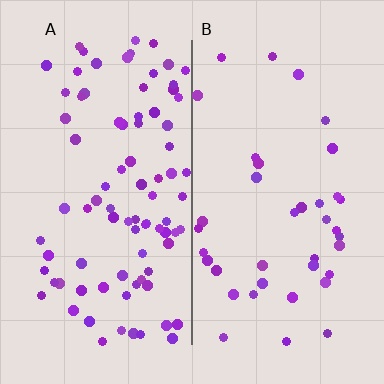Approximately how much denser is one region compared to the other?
Approximately 2.2× — region A over region B.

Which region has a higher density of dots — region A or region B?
A (the left).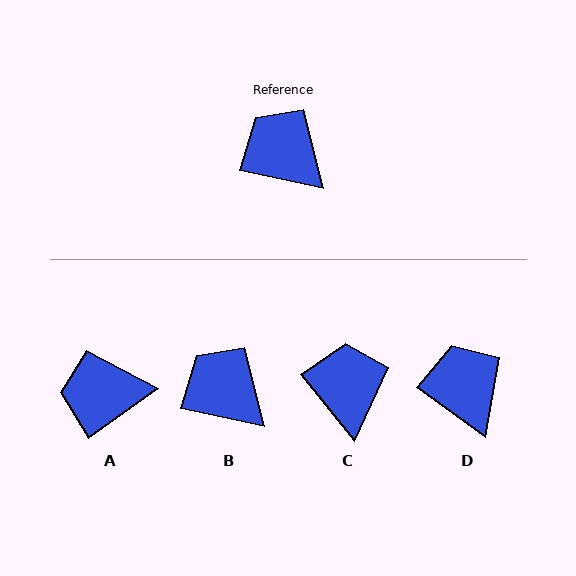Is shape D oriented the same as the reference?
No, it is off by about 24 degrees.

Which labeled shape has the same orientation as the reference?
B.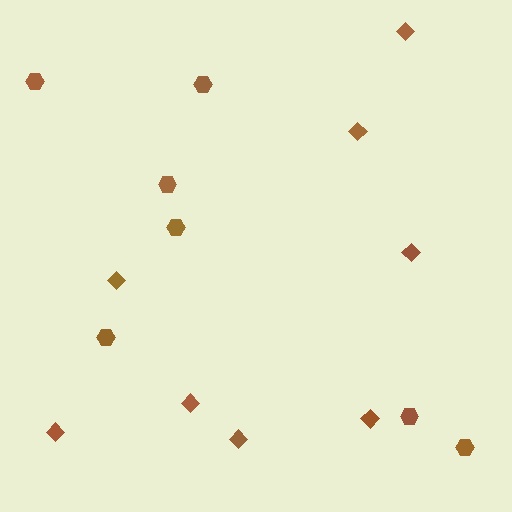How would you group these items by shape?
There are 2 groups: one group of hexagons (7) and one group of diamonds (8).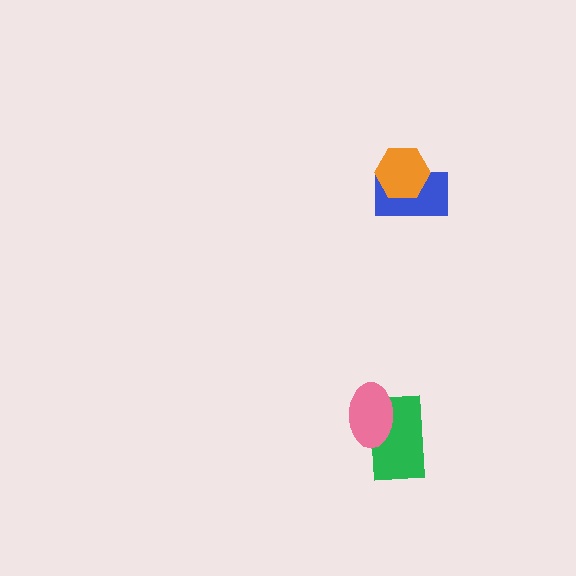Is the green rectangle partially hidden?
Yes, it is partially covered by another shape.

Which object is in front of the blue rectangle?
The orange hexagon is in front of the blue rectangle.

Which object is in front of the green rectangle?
The pink ellipse is in front of the green rectangle.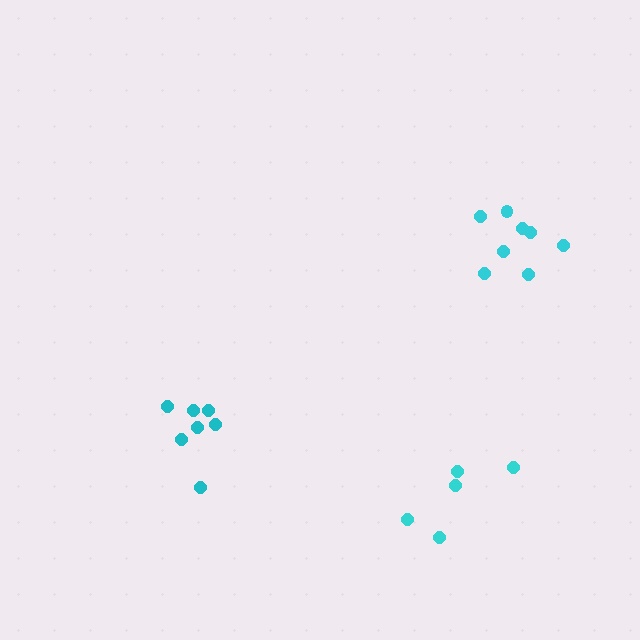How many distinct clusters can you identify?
There are 3 distinct clusters.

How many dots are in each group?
Group 1: 5 dots, Group 2: 8 dots, Group 3: 7 dots (20 total).